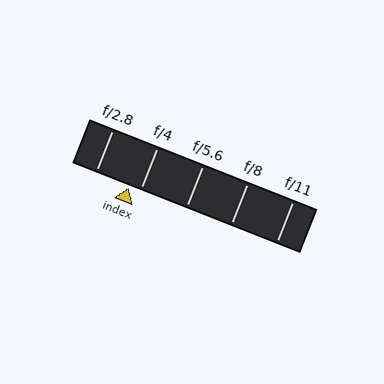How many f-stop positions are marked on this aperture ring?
There are 5 f-stop positions marked.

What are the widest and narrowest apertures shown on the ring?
The widest aperture shown is f/2.8 and the narrowest is f/11.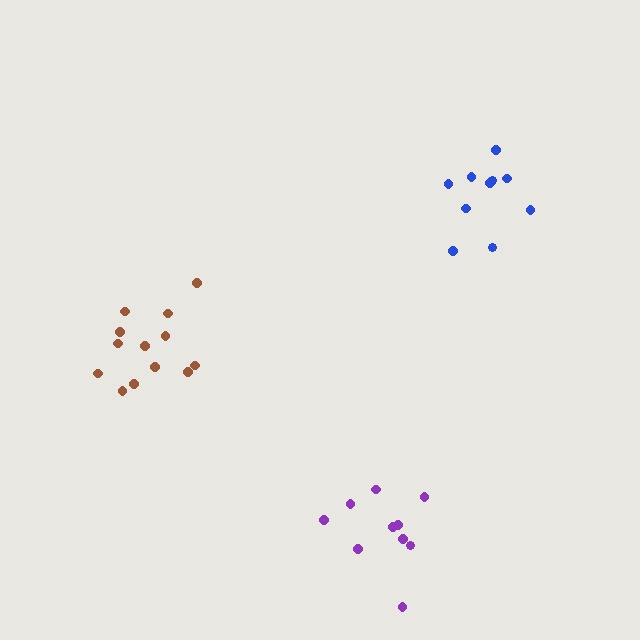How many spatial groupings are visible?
There are 3 spatial groupings.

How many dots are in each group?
Group 1: 10 dots, Group 2: 10 dots, Group 3: 13 dots (33 total).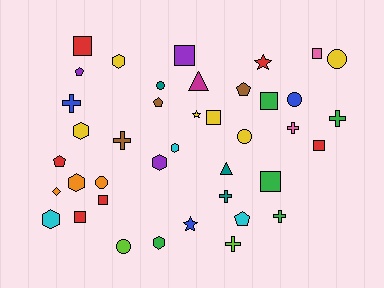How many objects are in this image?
There are 40 objects.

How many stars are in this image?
There are 3 stars.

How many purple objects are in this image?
There are 3 purple objects.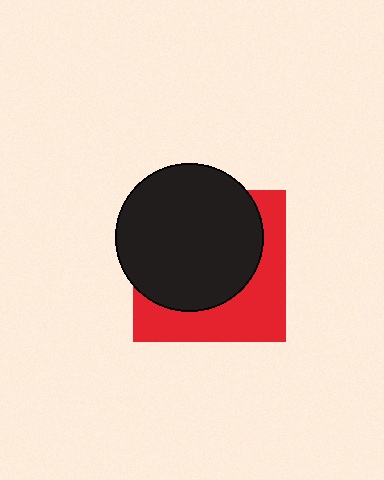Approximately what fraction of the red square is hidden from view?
Roughly 61% of the red square is hidden behind the black circle.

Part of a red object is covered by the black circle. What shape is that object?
It is a square.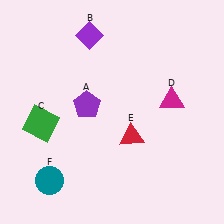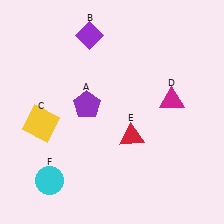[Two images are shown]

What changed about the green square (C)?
In Image 1, C is green. In Image 2, it changed to yellow.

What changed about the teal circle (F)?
In Image 1, F is teal. In Image 2, it changed to cyan.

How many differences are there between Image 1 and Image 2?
There are 2 differences between the two images.